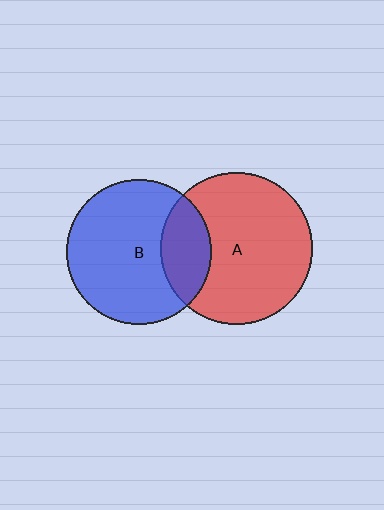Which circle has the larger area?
Circle A (red).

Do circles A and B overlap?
Yes.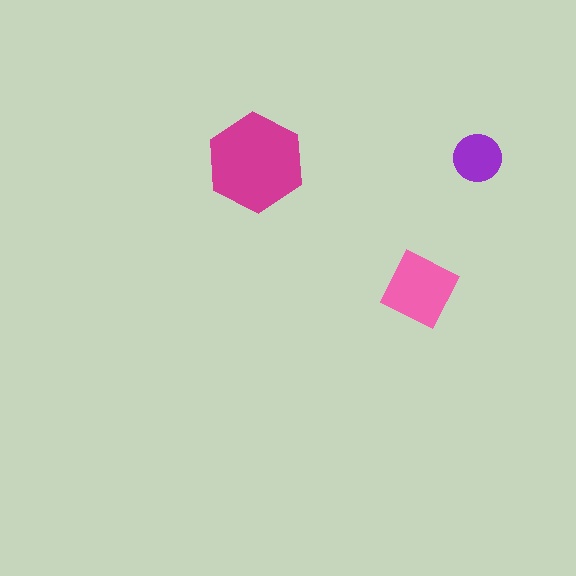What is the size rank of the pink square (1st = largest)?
2nd.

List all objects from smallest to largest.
The purple circle, the pink square, the magenta hexagon.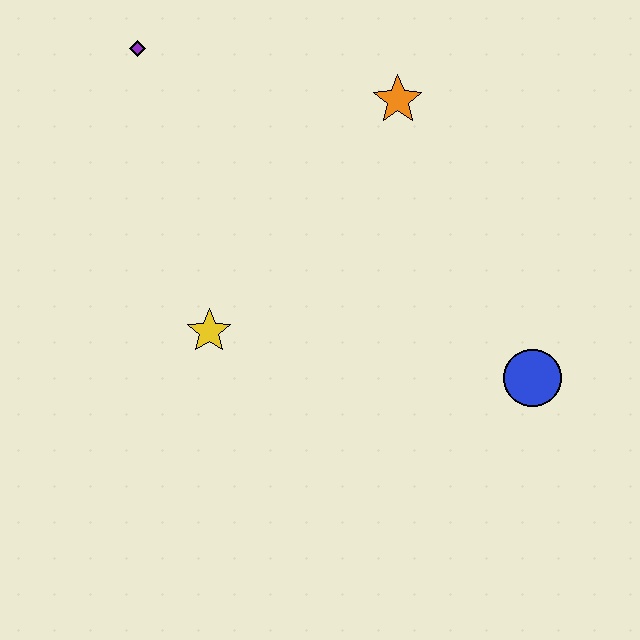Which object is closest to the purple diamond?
The orange star is closest to the purple diamond.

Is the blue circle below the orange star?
Yes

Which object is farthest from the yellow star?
The blue circle is farthest from the yellow star.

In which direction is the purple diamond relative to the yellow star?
The purple diamond is above the yellow star.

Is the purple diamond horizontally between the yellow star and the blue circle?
No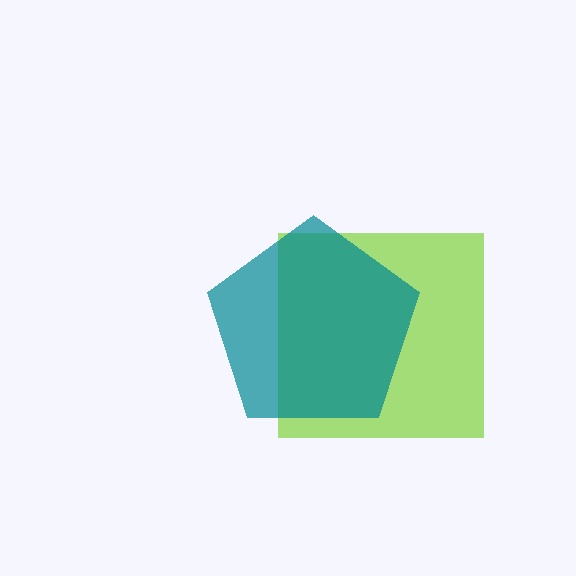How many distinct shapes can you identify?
There are 2 distinct shapes: a lime square, a teal pentagon.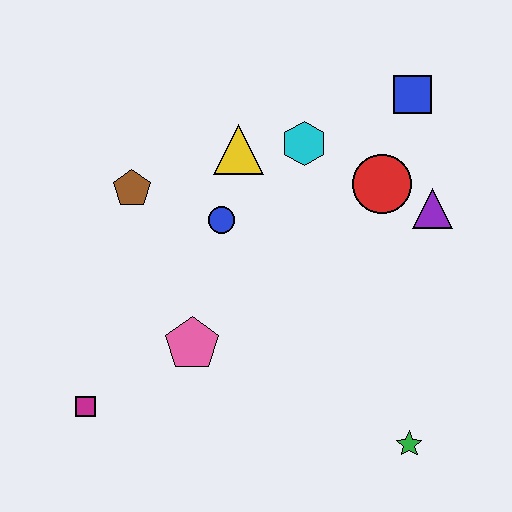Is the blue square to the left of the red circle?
No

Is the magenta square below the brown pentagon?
Yes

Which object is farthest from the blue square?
The magenta square is farthest from the blue square.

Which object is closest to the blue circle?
The yellow triangle is closest to the blue circle.